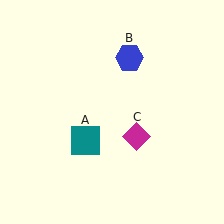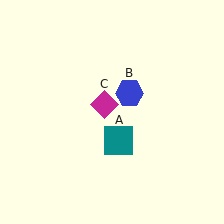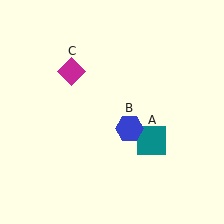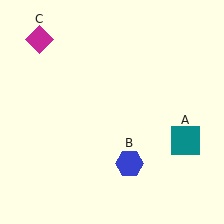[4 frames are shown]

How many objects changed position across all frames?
3 objects changed position: teal square (object A), blue hexagon (object B), magenta diamond (object C).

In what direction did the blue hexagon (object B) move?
The blue hexagon (object B) moved down.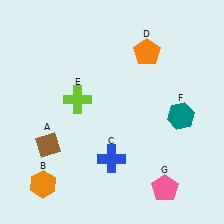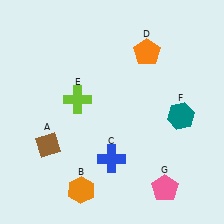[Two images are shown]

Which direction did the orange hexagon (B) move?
The orange hexagon (B) moved right.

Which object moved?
The orange hexagon (B) moved right.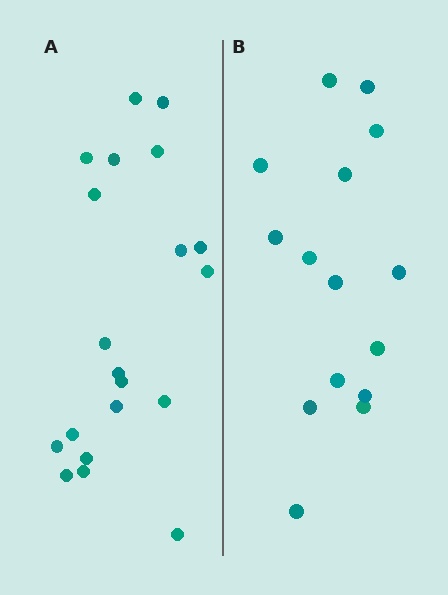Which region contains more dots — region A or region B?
Region A (the left region) has more dots.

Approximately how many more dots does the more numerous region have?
Region A has about 5 more dots than region B.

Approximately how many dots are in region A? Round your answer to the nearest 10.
About 20 dots.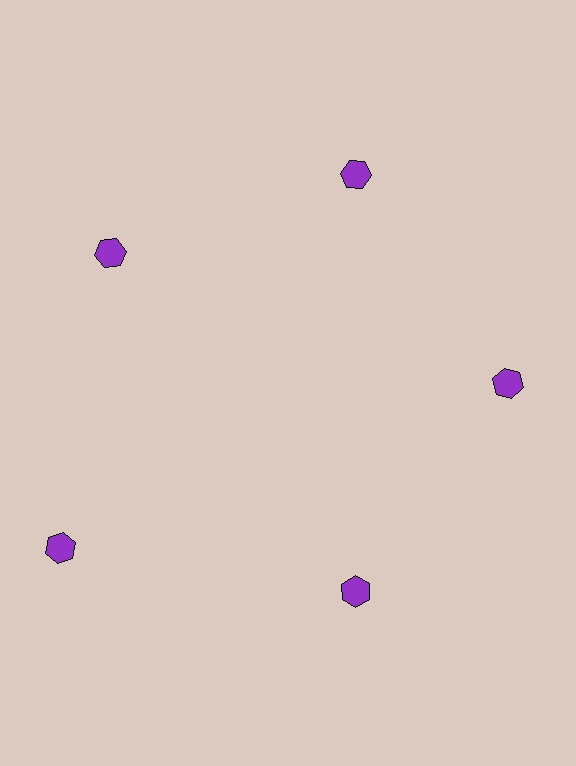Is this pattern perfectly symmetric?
No. The 5 purple hexagons are arranged in a ring, but one element near the 8 o'clock position is pushed outward from the center, breaking the 5-fold rotational symmetry.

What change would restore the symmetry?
The symmetry would be restored by moving it inward, back onto the ring so that all 5 hexagons sit at equal angles and equal distance from the center.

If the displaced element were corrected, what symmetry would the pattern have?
It would have 5-fold rotational symmetry — the pattern would map onto itself every 72 degrees.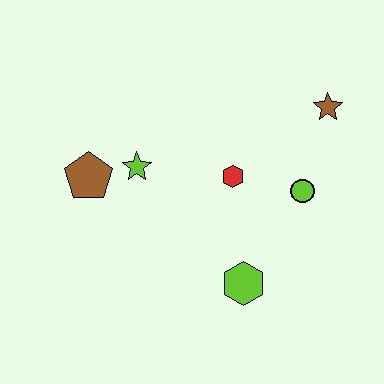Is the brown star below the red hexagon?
No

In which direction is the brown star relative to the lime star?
The brown star is to the right of the lime star.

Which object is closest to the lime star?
The brown pentagon is closest to the lime star.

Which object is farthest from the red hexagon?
The brown pentagon is farthest from the red hexagon.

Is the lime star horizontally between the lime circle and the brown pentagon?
Yes